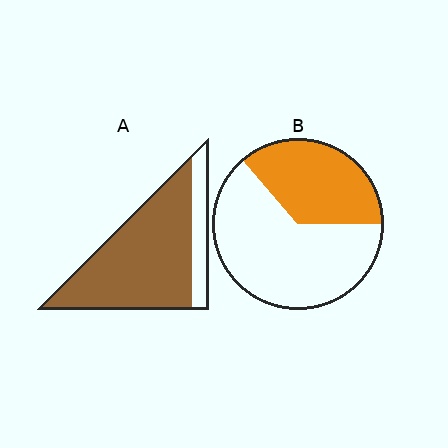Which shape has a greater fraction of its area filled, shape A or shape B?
Shape A.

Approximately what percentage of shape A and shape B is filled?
A is approximately 80% and B is approximately 35%.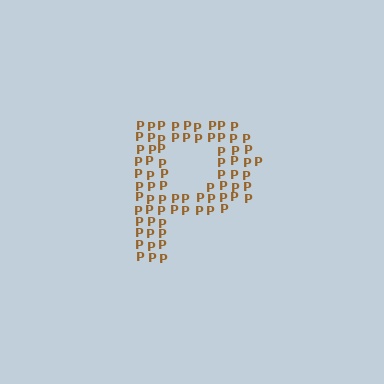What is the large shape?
The large shape is the letter P.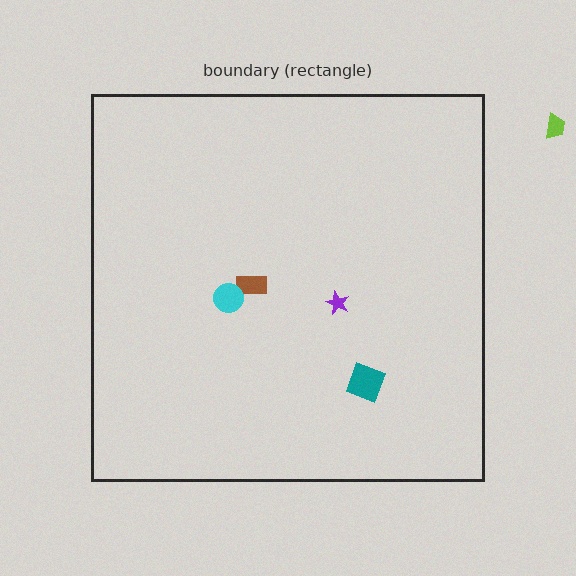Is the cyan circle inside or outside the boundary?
Inside.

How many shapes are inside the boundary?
4 inside, 1 outside.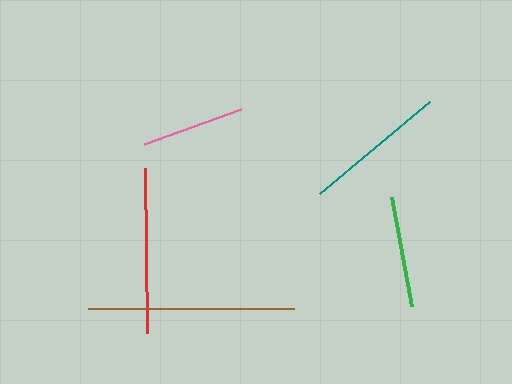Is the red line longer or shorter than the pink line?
The red line is longer than the pink line.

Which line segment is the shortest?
The pink line is the shortest at approximately 104 pixels.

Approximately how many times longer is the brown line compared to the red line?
The brown line is approximately 1.2 times the length of the red line.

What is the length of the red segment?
The red segment is approximately 166 pixels long.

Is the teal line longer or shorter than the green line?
The teal line is longer than the green line.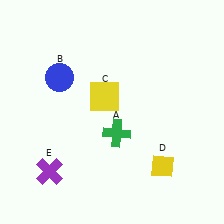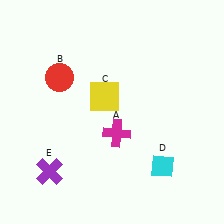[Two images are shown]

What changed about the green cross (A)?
In Image 1, A is green. In Image 2, it changed to magenta.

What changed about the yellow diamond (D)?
In Image 1, D is yellow. In Image 2, it changed to cyan.